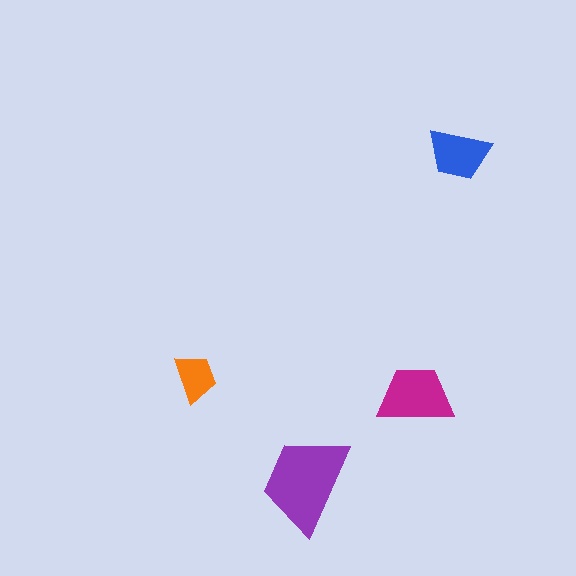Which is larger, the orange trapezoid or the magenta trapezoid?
The magenta one.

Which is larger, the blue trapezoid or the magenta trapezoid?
The magenta one.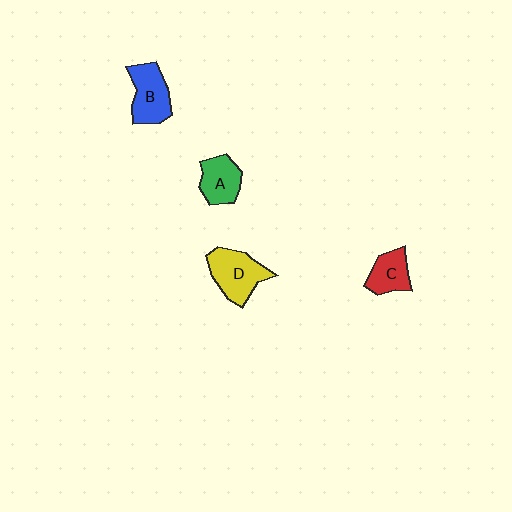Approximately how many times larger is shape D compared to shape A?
Approximately 1.4 times.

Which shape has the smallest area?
Shape C (red).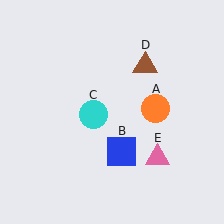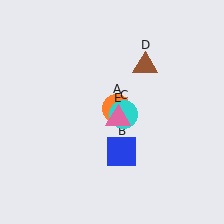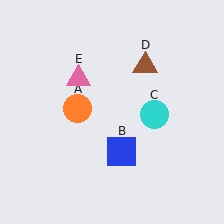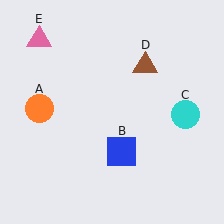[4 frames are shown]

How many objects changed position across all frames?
3 objects changed position: orange circle (object A), cyan circle (object C), pink triangle (object E).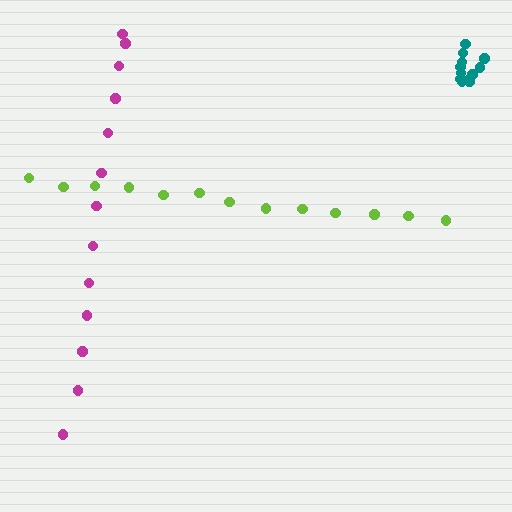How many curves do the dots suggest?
There are 3 distinct paths.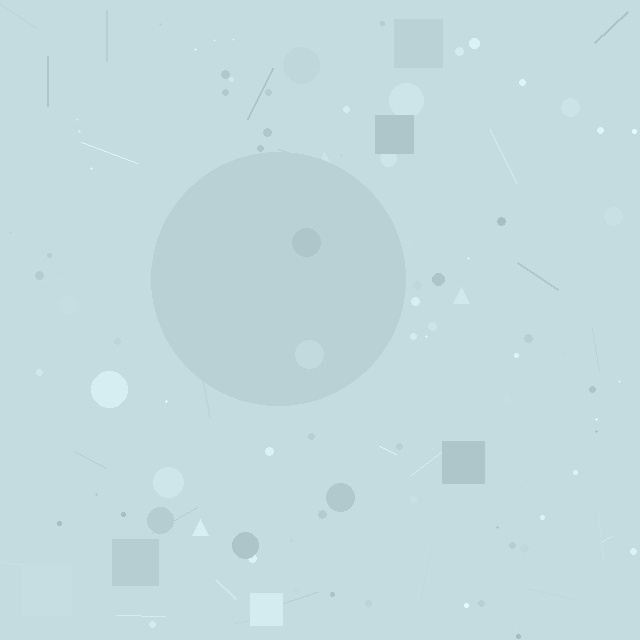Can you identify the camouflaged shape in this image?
The camouflaged shape is a circle.